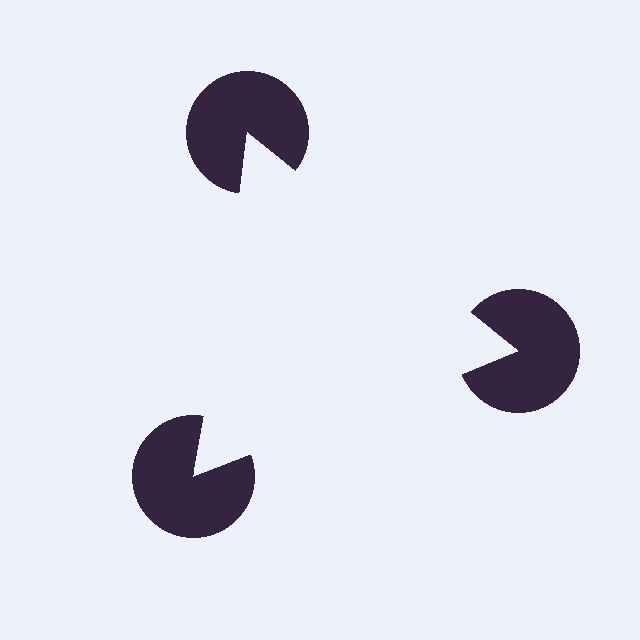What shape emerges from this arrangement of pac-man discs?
An illusory triangle — its edges are inferred from the aligned wedge cuts in the pac-man discs, not physically drawn.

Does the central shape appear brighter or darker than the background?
It typically appears slightly brighter than the background, even though no actual brightness change is drawn.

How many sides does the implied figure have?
3 sides.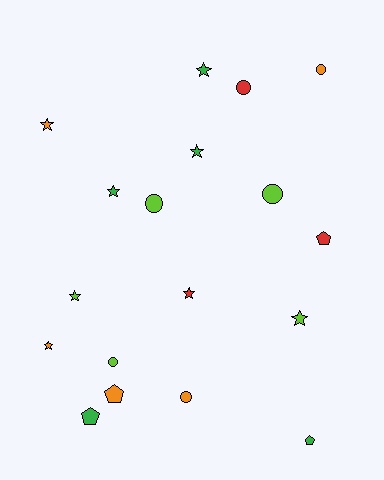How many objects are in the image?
There are 18 objects.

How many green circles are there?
There are no green circles.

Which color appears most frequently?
Lime, with 5 objects.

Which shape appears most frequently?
Star, with 8 objects.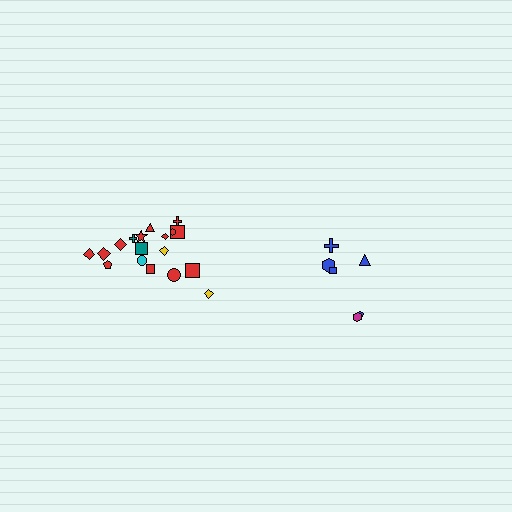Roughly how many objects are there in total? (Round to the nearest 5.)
Roughly 25 objects in total.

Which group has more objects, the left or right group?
The left group.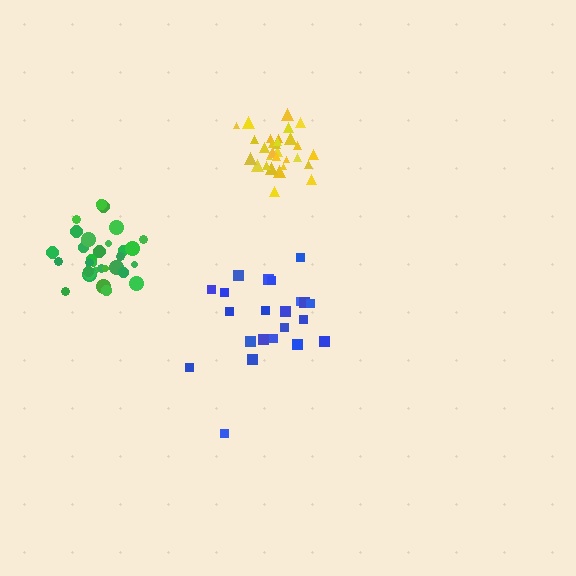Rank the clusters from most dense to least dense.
yellow, green, blue.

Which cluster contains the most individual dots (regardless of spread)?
Green (31).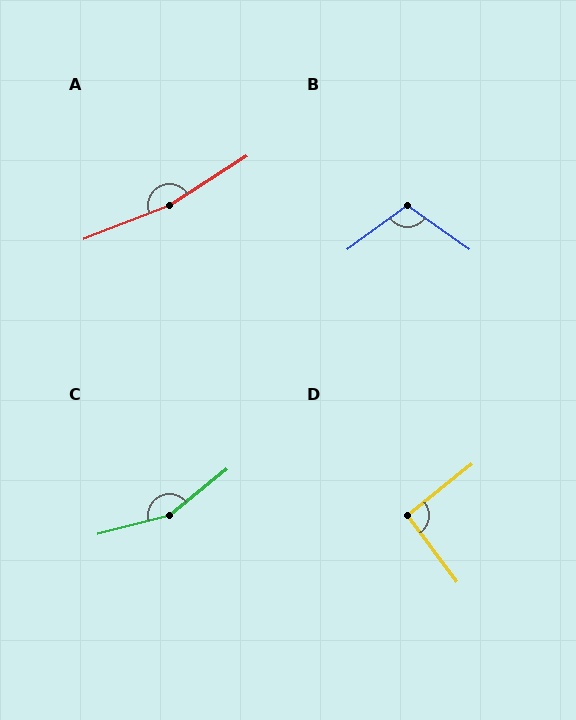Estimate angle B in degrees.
Approximately 108 degrees.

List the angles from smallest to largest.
D (92°), B (108°), C (155°), A (169°).